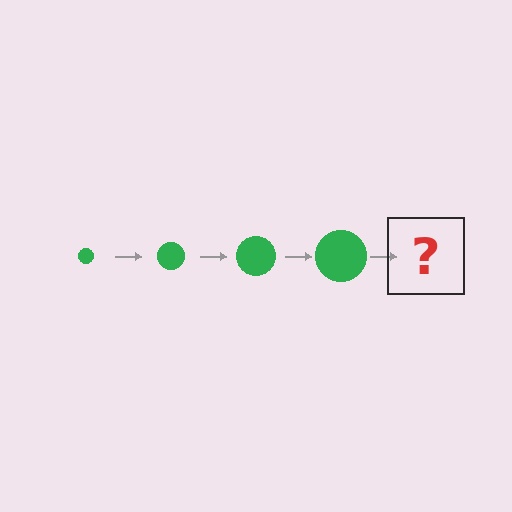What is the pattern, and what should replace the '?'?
The pattern is that the circle gets progressively larger each step. The '?' should be a green circle, larger than the previous one.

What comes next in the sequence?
The next element should be a green circle, larger than the previous one.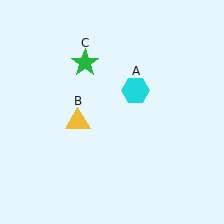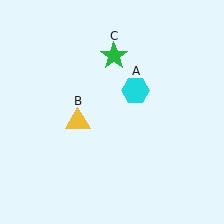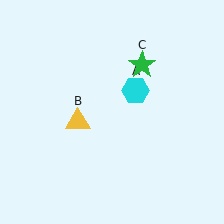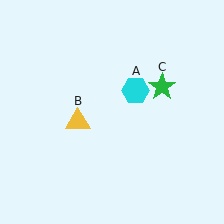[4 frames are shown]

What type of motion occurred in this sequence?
The green star (object C) rotated clockwise around the center of the scene.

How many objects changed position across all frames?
1 object changed position: green star (object C).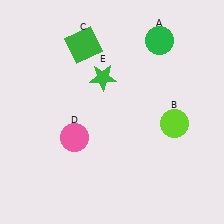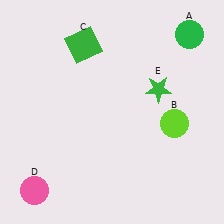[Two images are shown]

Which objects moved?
The objects that moved are: the green circle (A), the pink circle (D), the green star (E).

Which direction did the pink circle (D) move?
The pink circle (D) moved down.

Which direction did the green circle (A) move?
The green circle (A) moved right.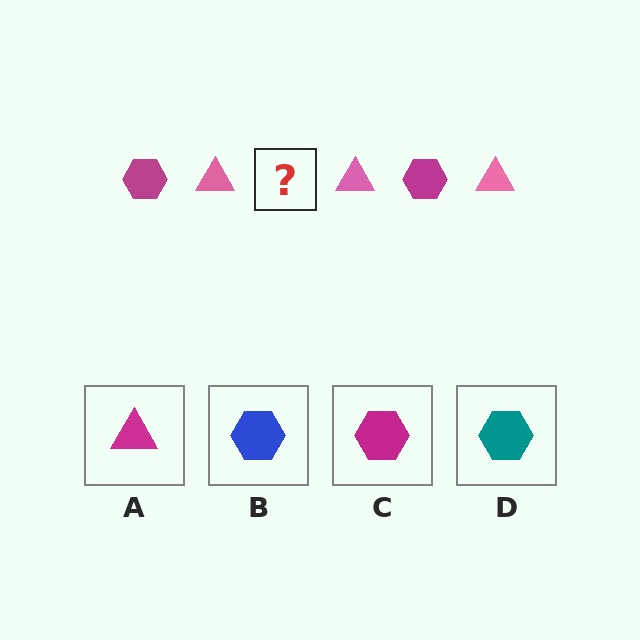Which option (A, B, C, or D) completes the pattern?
C.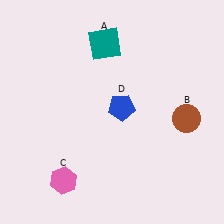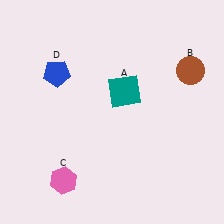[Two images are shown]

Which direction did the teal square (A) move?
The teal square (A) moved down.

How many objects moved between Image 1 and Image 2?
3 objects moved between the two images.